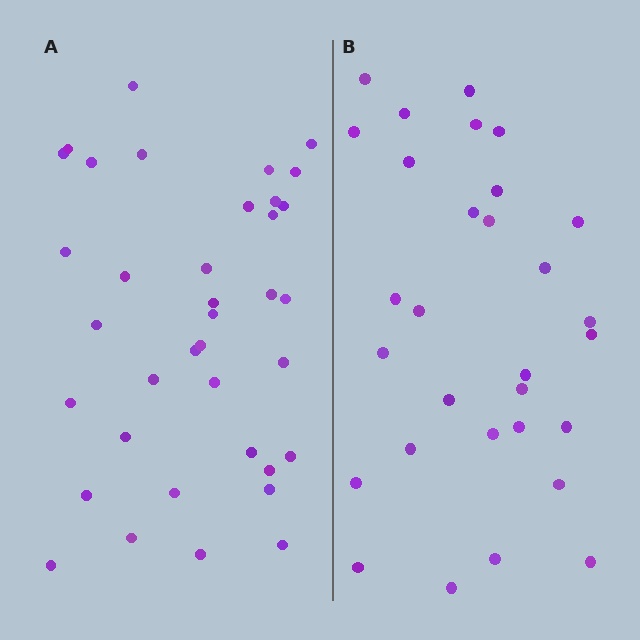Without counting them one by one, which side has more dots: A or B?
Region A (the left region) has more dots.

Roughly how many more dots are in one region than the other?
Region A has roughly 8 or so more dots than region B.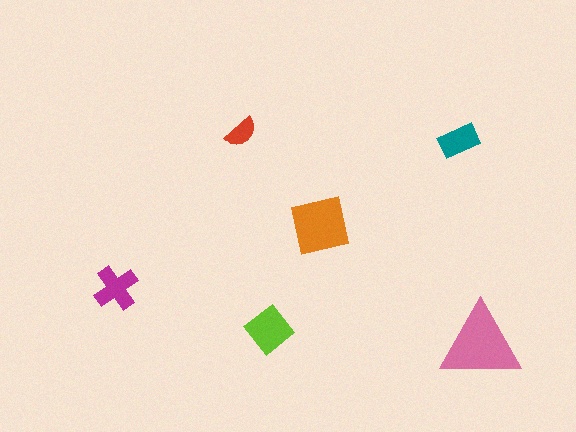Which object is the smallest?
The red semicircle.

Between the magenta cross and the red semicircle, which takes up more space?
The magenta cross.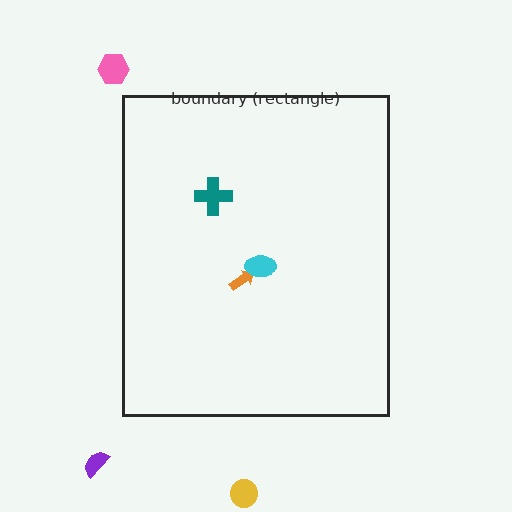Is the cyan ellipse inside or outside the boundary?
Inside.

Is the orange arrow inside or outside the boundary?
Inside.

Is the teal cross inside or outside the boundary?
Inside.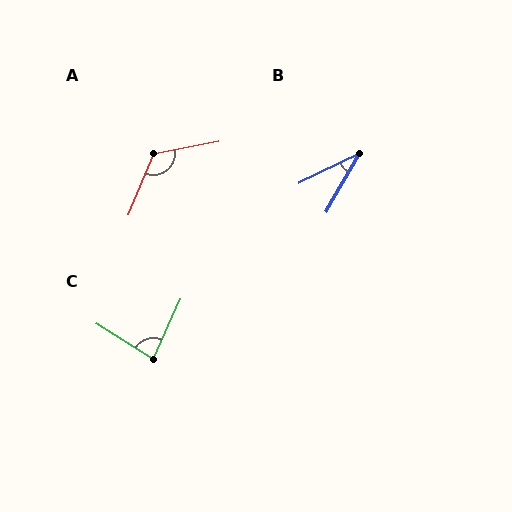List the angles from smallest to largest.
B (34°), C (83°), A (123°).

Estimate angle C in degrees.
Approximately 83 degrees.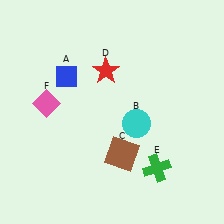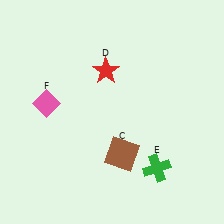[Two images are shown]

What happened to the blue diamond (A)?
The blue diamond (A) was removed in Image 2. It was in the top-left area of Image 1.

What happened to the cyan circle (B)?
The cyan circle (B) was removed in Image 2. It was in the bottom-right area of Image 1.